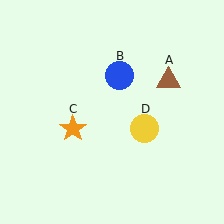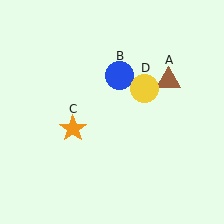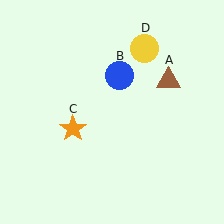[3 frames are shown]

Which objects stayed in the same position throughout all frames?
Brown triangle (object A) and blue circle (object B) and orange star (object C) remained stationary.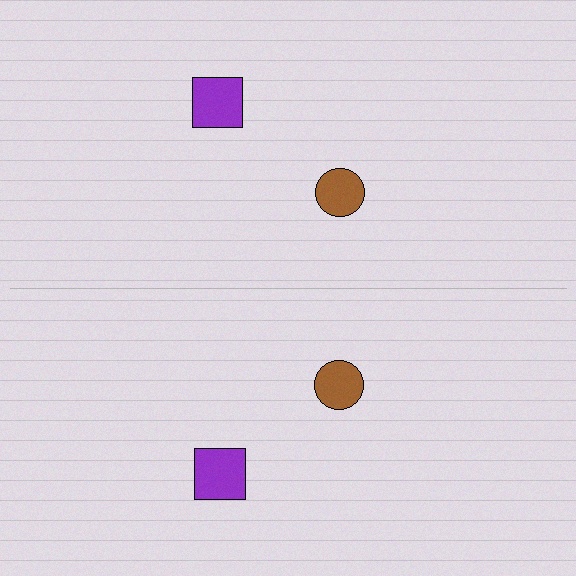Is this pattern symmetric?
Yes, this pattern has bilateral (reflection) symmetry.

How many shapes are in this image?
There are 4 shapes in this image.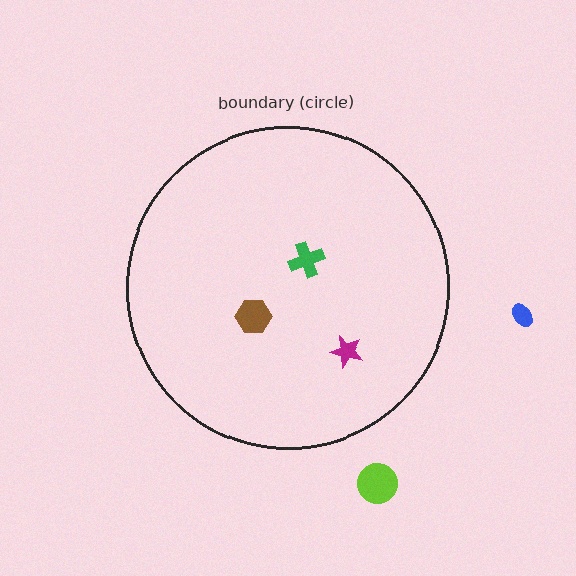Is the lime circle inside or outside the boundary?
Outside.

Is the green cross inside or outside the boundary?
Inside.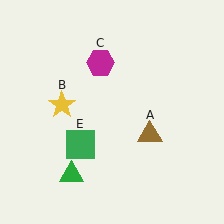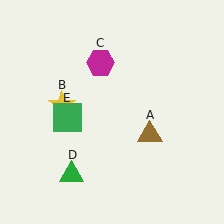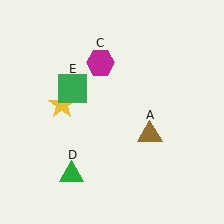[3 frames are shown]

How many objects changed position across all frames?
1 object changed position: green square (object E).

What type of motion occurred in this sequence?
The green square (object E) rotated clockwise around the center of the scene.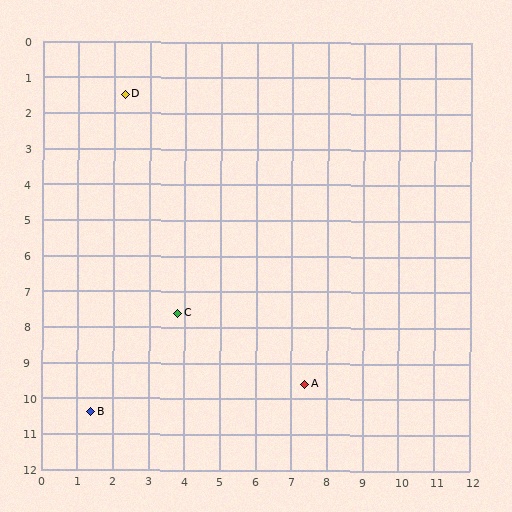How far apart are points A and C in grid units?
Points A and C are about 4.1 grid units apart.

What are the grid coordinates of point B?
Point B is at approximately (1.4, 10.4).